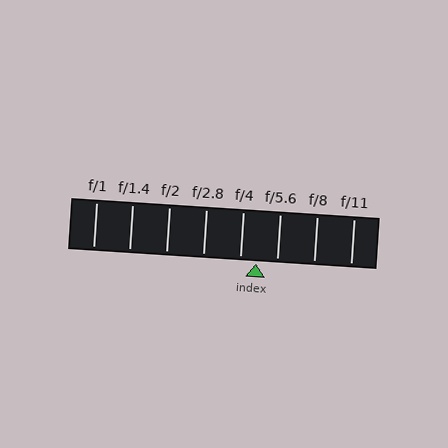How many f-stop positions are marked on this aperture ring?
There are 8 f-stop positions marked.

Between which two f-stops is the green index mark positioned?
The index mark is between f/4 and f/5.6.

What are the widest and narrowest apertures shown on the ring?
The widest aperture shown is f/1 and the narrowest is f/11.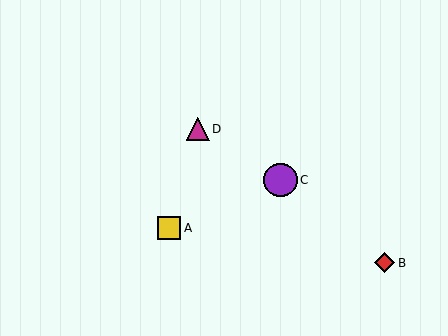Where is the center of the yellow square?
The center of the yellow square is at (169, 228).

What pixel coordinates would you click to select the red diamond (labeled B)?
Click at (385, 263) to select the red diamond B.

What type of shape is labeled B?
Shape B is a red diamond.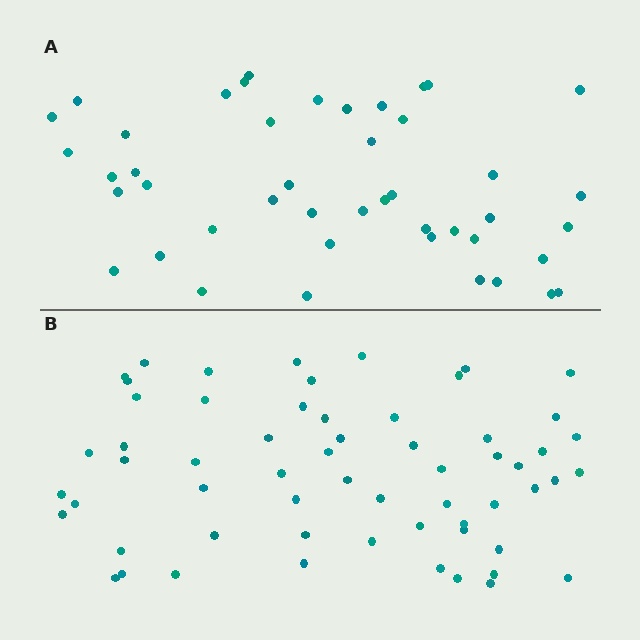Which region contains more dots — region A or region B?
Region B (the bottom region) has more dots.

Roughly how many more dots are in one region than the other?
Region B has approximately 15 more dots than region A.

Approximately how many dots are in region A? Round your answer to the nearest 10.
About 40 dots. (The exact count is 45, which rounds to 40.)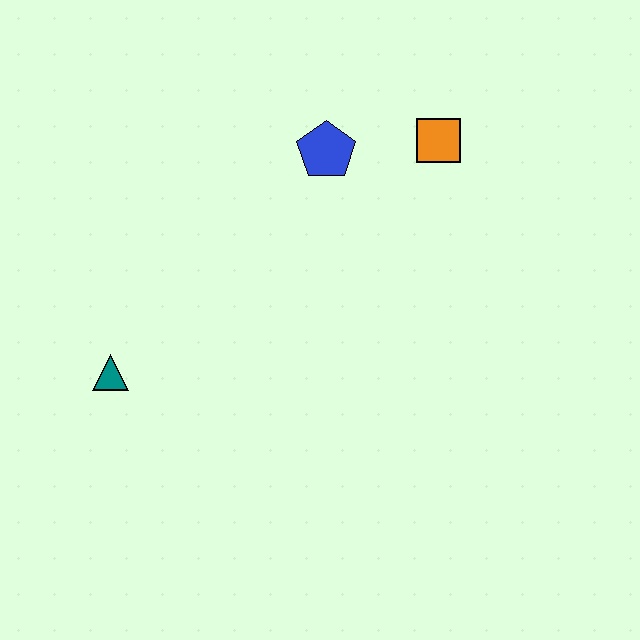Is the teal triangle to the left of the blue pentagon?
Yes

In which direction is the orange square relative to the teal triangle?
The orange square is to the right of the teal triangle.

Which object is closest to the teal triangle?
The blue pentagon is closest to the teal triangle.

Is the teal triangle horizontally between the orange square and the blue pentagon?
No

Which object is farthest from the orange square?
The teal triangle is farthest from the orange square.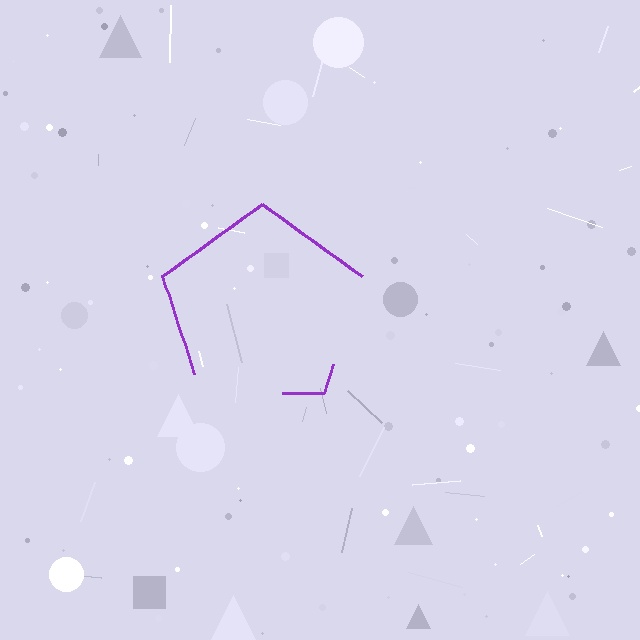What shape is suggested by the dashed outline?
The dashed outline suggests a pentagon.